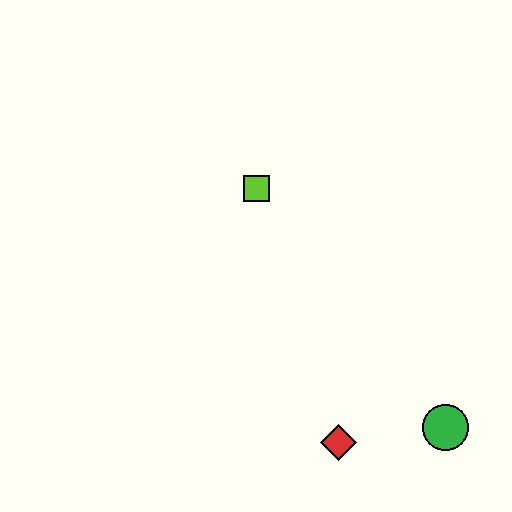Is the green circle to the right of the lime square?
Yes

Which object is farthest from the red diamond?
The lime square is farthest from the red diamond.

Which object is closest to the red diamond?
The green circle is closest to the red diamond.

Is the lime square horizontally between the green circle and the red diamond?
No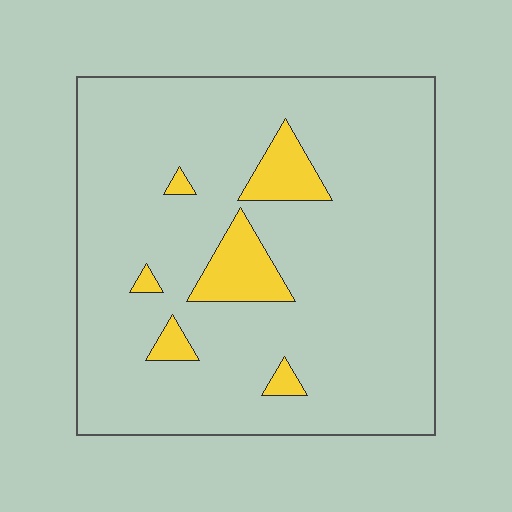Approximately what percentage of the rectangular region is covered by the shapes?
Approximately 10%.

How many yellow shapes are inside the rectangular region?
6.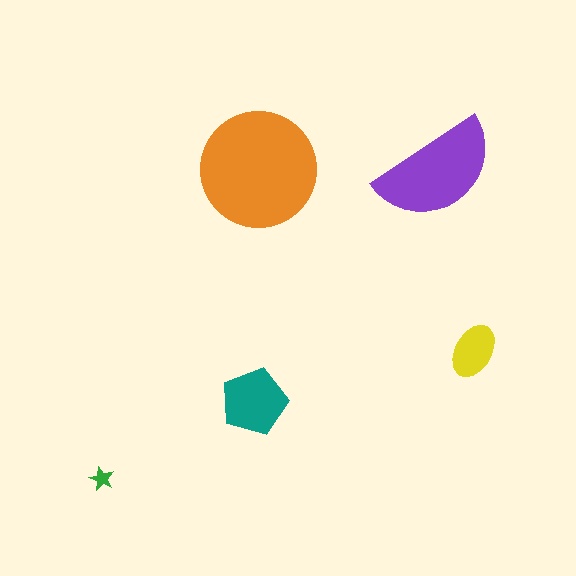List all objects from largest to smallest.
The orange circle, the purple semicircle, the teal pentagon, the yellow ellipse, the green star.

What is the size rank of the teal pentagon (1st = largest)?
3rd.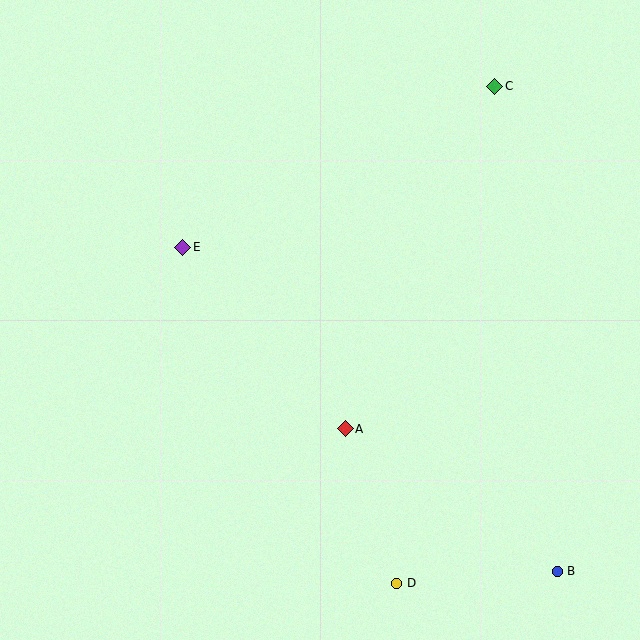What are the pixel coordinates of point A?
Point A is at (345, 429).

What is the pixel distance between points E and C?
The distance between E and C is 351 pixels.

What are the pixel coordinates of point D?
Point D is at (397, 583).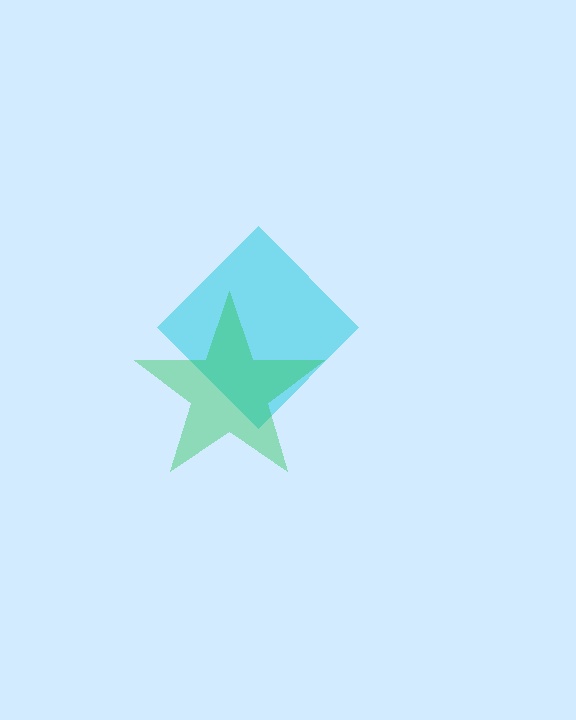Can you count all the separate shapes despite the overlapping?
Yes, there are 2 separate shapes.